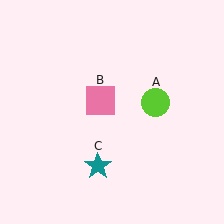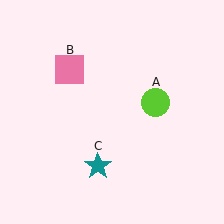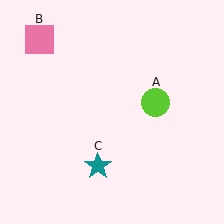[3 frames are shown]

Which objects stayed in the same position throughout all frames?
Lime circle (object A) and teal star (object C) remained stationary.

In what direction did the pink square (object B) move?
The pink square (object B) moved up and to the left.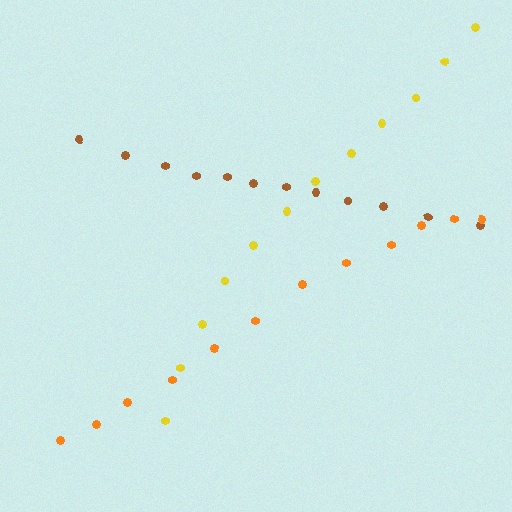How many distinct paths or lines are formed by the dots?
There are 3 distinct paths.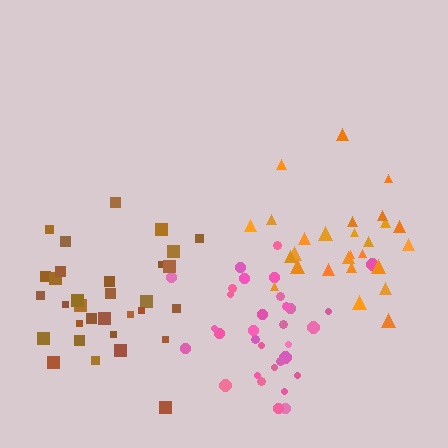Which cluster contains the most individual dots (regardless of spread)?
Pink (32).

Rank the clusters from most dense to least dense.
brown, pink, orange.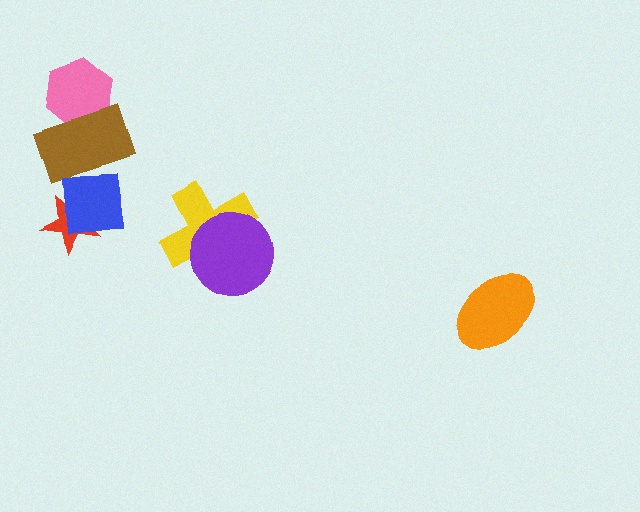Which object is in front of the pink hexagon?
The brown rectangle is in front of the pink hexagon.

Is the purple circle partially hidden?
No, no other shape covers it.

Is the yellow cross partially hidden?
Yes, it is partially covered by another shape.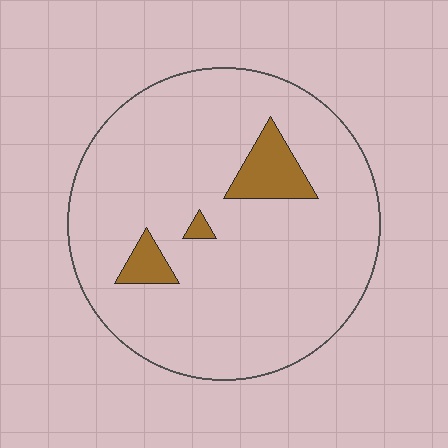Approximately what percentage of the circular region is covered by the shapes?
Approximately 10%.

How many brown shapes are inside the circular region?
3.